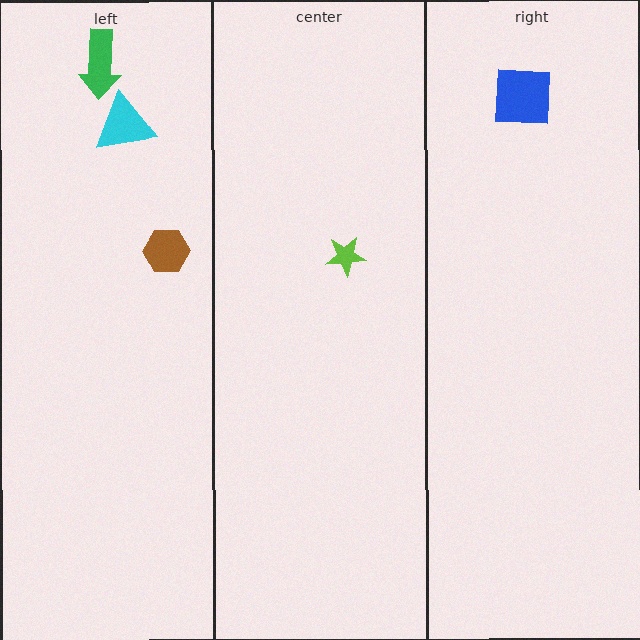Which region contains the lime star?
The center region.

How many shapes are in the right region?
1.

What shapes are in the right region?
The blue square.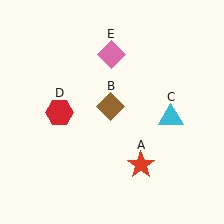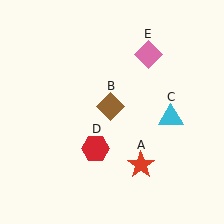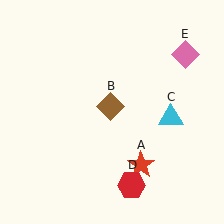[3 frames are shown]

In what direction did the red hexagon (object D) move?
The red hexagon (object D) moved down and to the right.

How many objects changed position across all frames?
2 objects changed position: red hexagon (object D), pink diamond (object E).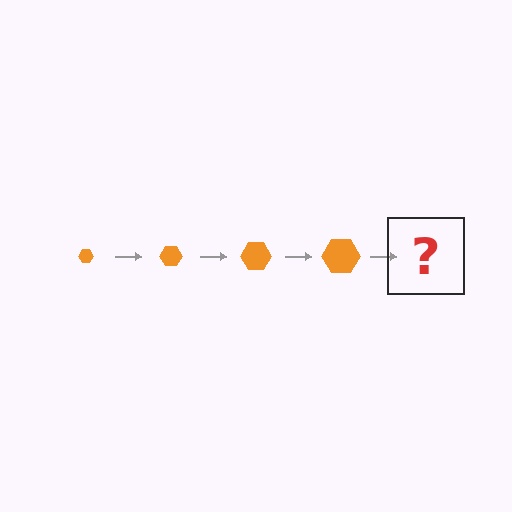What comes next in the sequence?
The next element should be an orange hexagon, larger than the previous one.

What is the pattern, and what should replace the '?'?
The pattern is that the hexagon gets progressively larger each step. The '?' should be an orange hexagon, larger than the previous one.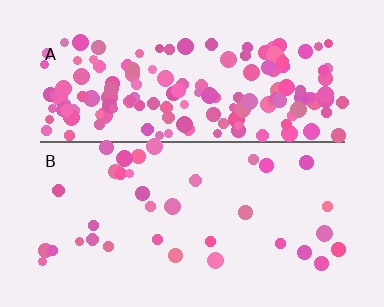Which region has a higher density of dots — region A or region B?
A (the top).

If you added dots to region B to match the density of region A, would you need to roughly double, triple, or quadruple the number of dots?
Approximately quadruple.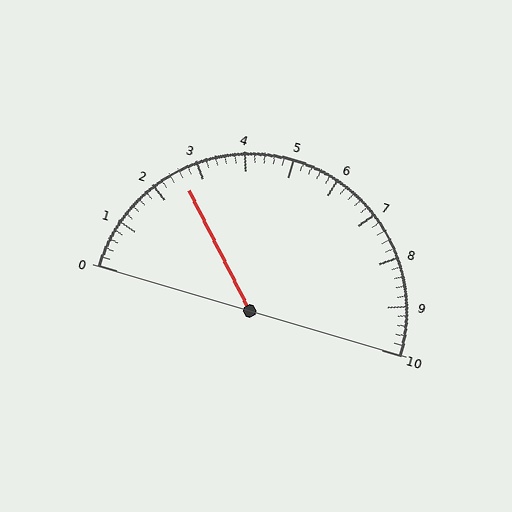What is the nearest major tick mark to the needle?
The nearest major tick mark is 3.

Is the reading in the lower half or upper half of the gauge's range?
The reading is in the lower half of the range (0 to 10).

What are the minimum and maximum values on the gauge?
The gauge ranges from 0 to 10.